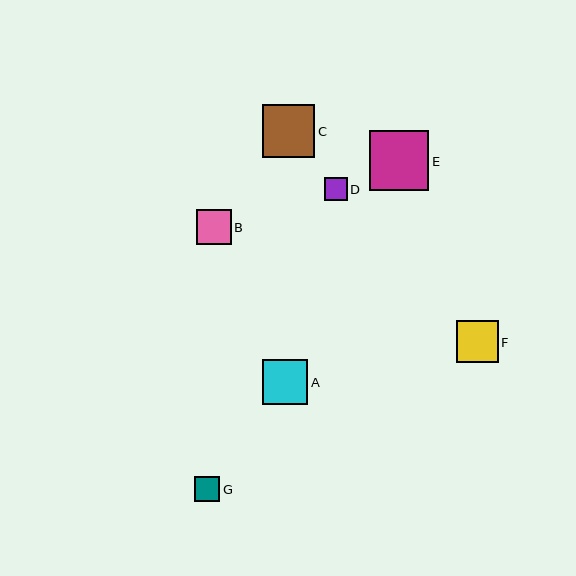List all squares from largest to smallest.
From largest to smallest: E, C, A, F, B, G, D.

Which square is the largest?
Square E is the largest with a size of approximately 60 pixels.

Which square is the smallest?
Square D is the smallest with a size of approximately 23 pixels.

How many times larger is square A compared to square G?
Square A is approximately 1.8 times the size of square G.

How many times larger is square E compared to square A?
Square E is approximately 1.3 times the size of square A.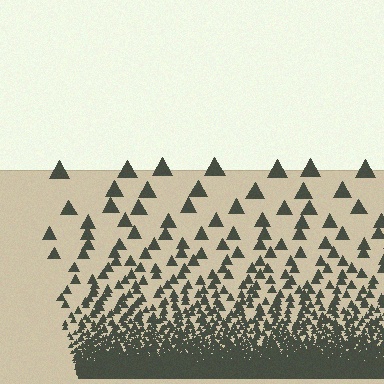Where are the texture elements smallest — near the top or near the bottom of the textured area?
Near the bottom.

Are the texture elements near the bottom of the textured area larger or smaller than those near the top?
Smaller. The gradient is inverted — elements near the bottom are smaller and denser.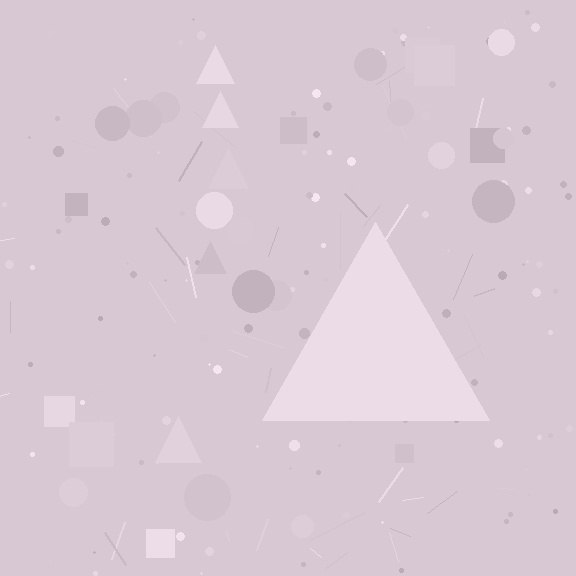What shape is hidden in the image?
A triangle is hidden in the image.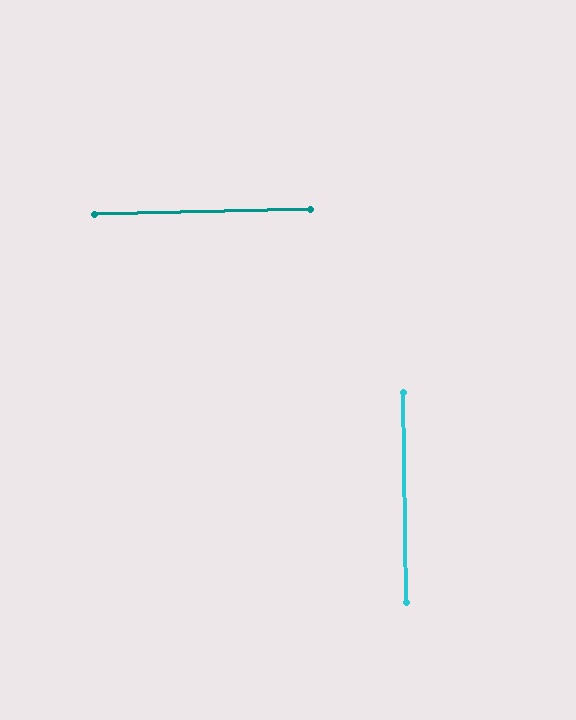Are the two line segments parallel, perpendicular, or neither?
Perpendicular — they meet at approximately 90°.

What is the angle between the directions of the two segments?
Approximately 90 degrees.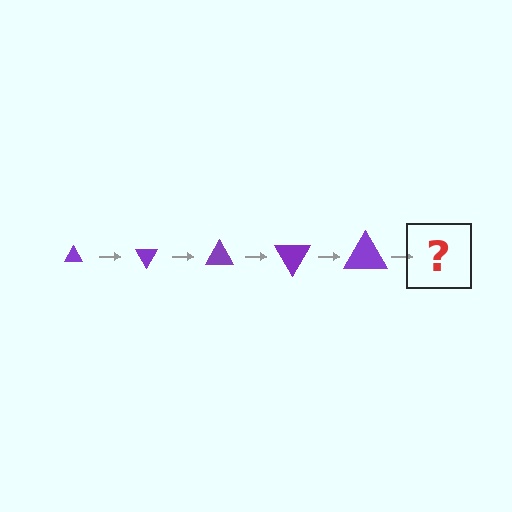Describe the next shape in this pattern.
It should be a triangle, larger than the previous one and rotated 300 degrees from the start.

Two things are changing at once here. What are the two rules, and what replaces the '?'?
The two rules are that the triangle grows larger each step and it rotates 60 degrees each step. The '?' should be a triangle, larger than the previous one and rotated 300 degrees from the start.